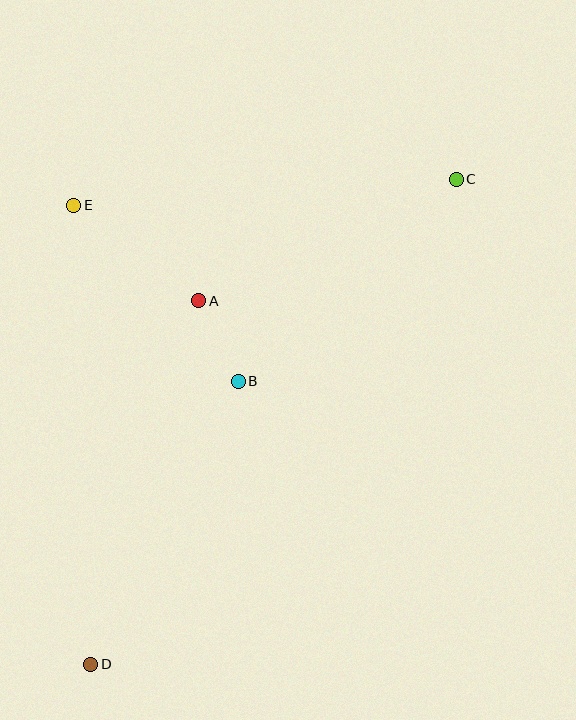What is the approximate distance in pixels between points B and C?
The distance between B and C is approximately 297 pixels.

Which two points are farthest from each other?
Points C and D are farthest from each other.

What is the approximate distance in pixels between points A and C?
The distance between A and C is approximately 285 pixels.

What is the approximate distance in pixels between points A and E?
The distance between A and E is approximately 157 pixels.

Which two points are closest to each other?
Points A and B are closest to each other.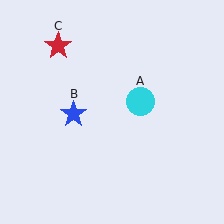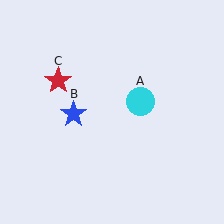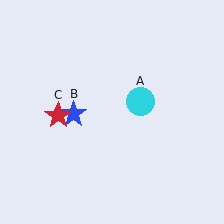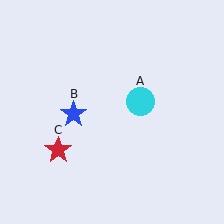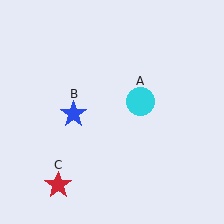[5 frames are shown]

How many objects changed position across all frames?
1 object changed position: red star (object C).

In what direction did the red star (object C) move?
The red star (object C) moved down.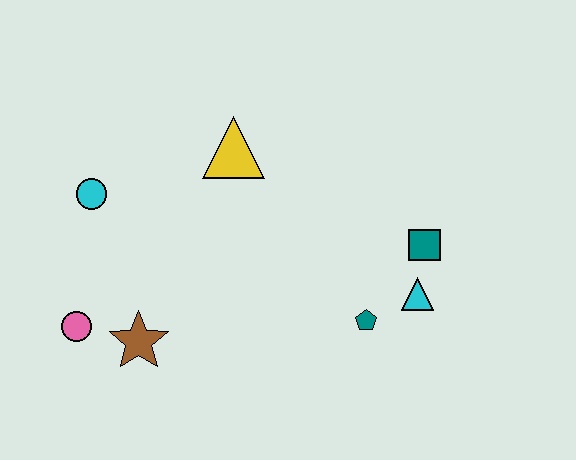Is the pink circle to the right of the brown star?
No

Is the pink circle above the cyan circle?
No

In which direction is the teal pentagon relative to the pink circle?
The teal pentagon is to the right of the pink circle.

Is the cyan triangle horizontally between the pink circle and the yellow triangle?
No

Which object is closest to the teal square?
The cyan triangle is closest to the teal square.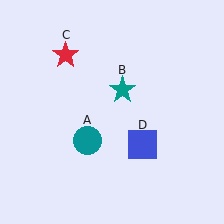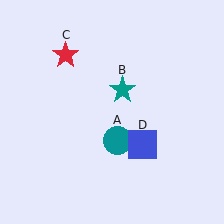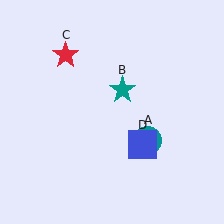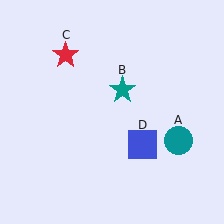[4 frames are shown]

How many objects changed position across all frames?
1 object changed position: teal circle (object A).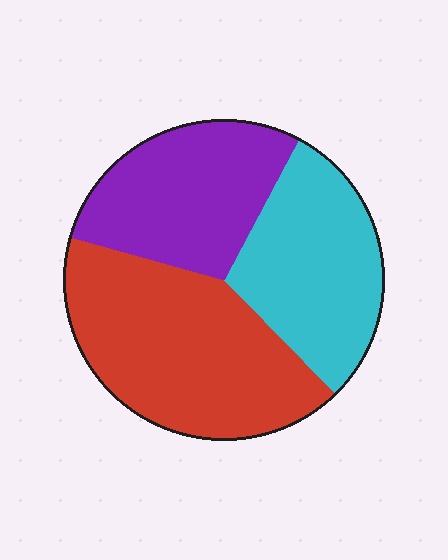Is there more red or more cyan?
Red.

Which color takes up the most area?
Red, at roughly 40%.